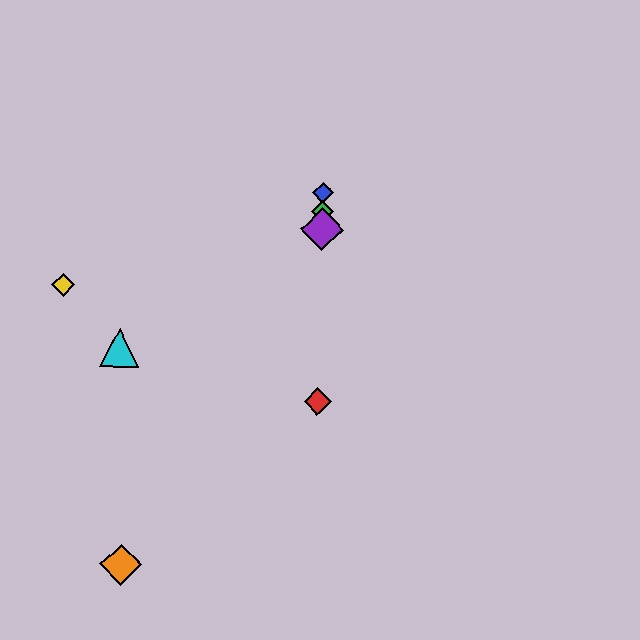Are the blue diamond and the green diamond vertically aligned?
Yes, both are at x≈323.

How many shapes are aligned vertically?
4 shapes (the red diamond, the blue diamond, the green diamond, the purple diamond) are aligned vertically.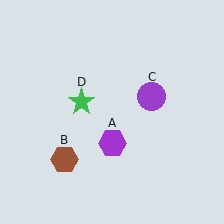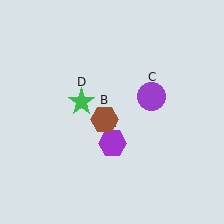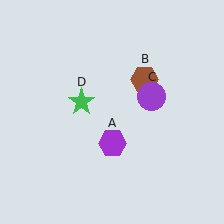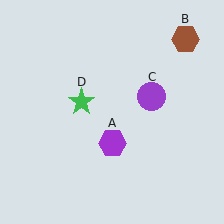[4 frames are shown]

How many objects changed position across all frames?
1 object changed position: brown hexagon (object B).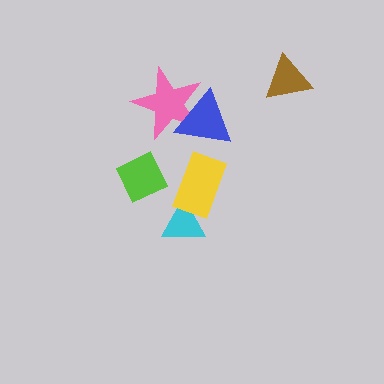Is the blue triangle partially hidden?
No, no other shape covers it.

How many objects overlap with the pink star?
1 object overlaps with the pink star.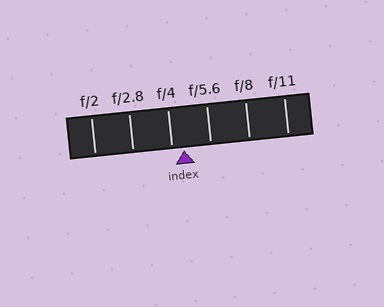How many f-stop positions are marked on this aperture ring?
There are 6 f-stop positions marked.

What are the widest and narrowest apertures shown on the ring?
The widest aperture shown is f/2 and the narrowest is f/11.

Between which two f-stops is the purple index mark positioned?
The index mark is between f/4 and f/5.6.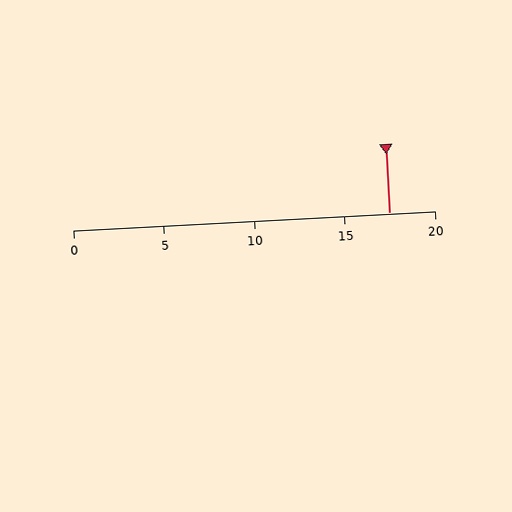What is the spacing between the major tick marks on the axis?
The major ticks are spaced 5 apart.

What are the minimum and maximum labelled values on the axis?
The axis runs from 0 to 20.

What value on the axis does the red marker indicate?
The marker indicates approximately 17.5.